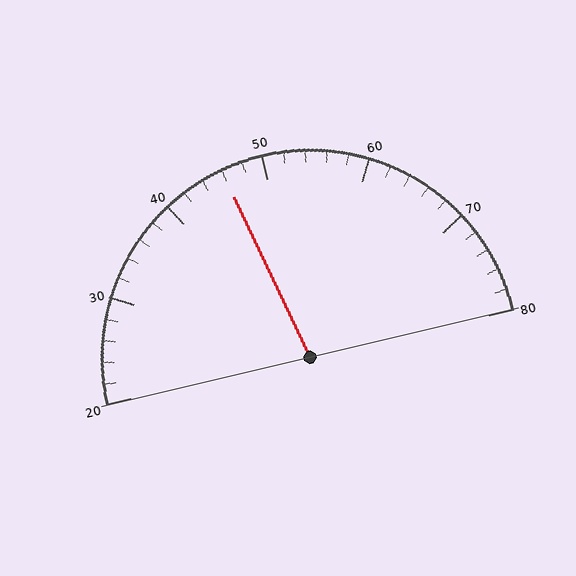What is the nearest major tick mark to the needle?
The nearest major tick mark is 50.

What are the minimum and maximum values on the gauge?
The gauge ranges from 20 to 80.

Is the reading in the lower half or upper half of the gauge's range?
The reading is in the lower half of the range (20 to 80).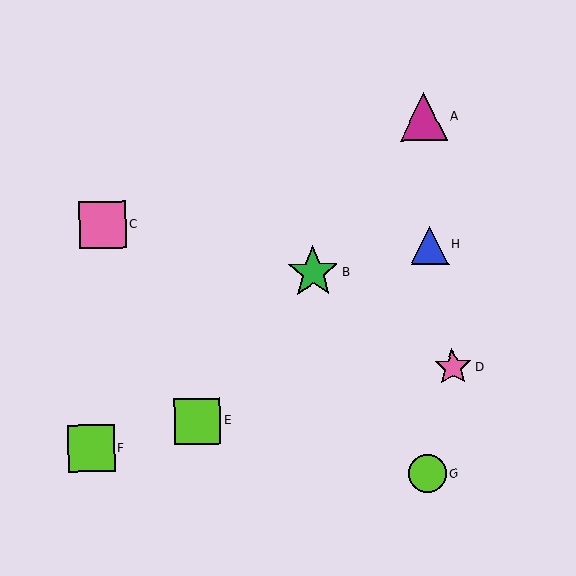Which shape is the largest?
The green star (labeled B) is the largest.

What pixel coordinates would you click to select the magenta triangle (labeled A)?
Click at (423, 117) to select the magenta triangle A.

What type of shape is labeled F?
Shape F is a lime square.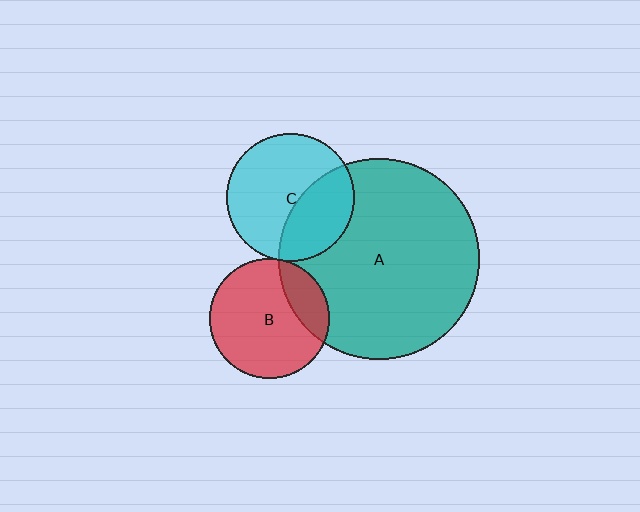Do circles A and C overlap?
Yes.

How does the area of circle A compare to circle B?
Approximately 2.8 times.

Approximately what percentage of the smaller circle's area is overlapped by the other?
Approximately 35%.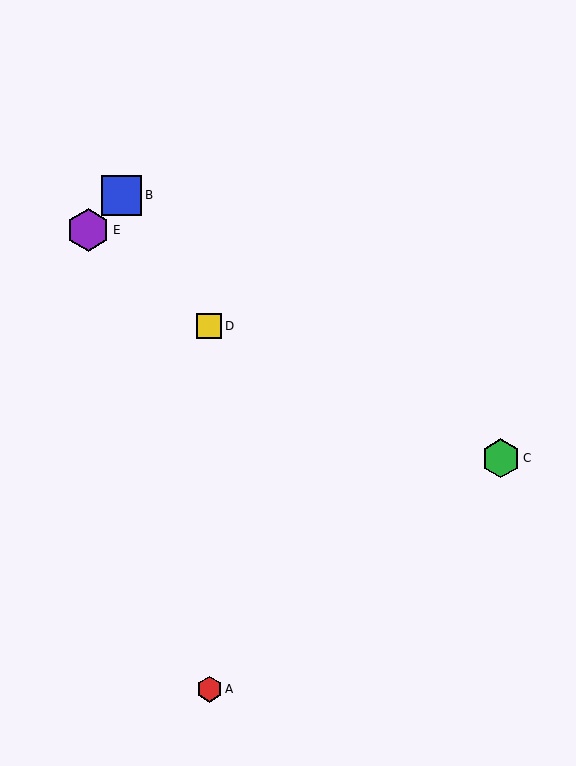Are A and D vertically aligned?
Yes, both are at x≈209.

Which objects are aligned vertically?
Objects A, D are aligned vertically.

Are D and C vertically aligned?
No, D is at x≈209 and C is at x≈501.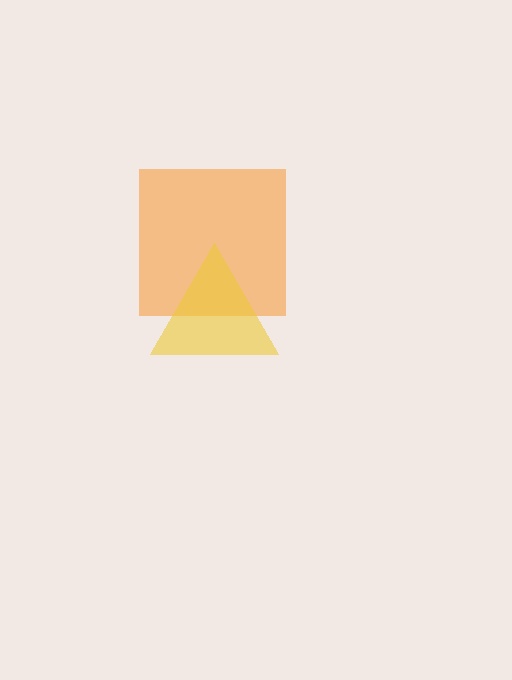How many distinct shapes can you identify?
There are 2 distinct shapes: an orange square, a yellow triangle.